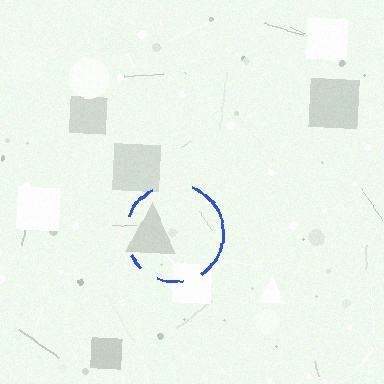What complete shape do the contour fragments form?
The contour fragments form a circle.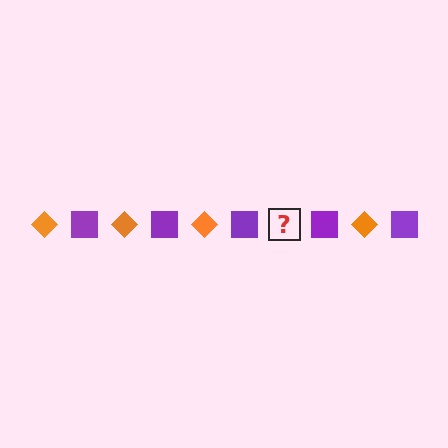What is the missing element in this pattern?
The missing element is an orange diamond.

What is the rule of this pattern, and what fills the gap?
The rule is that the pattern alternates between orange diamond and purple square. The gap should be filled with an orange diamond.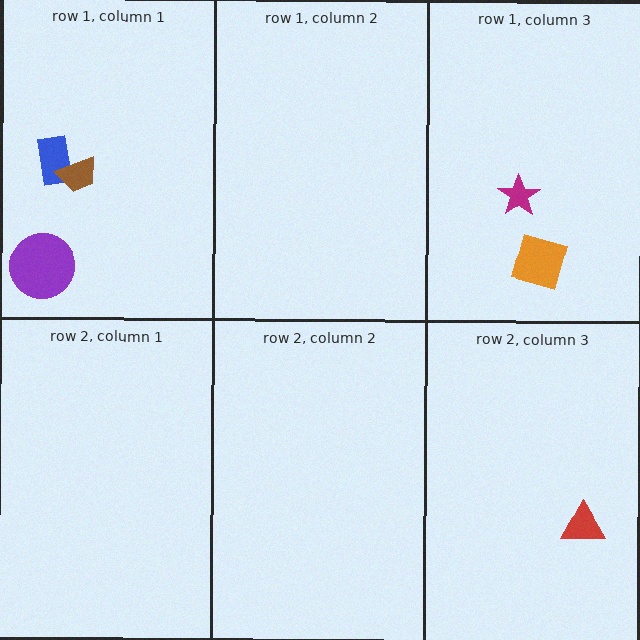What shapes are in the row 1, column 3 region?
The orange diamond, the magenta star.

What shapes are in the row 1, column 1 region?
The blue rectangle, the purple circle, the brown trapezoid.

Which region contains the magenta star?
The row 1, column 3 region.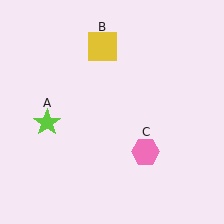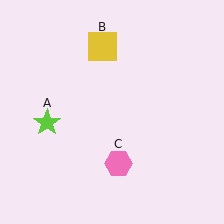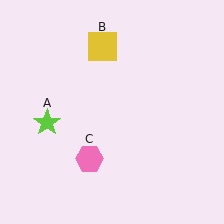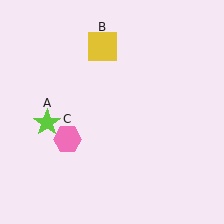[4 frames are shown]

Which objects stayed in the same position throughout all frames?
Lime star (object A) and yellow square (object B) remained stationary.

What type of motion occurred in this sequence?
The pink hexagon (object C) rotated clockwise around the center of the scene.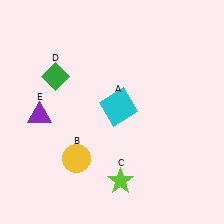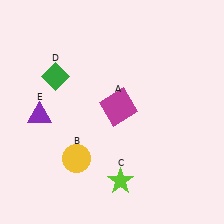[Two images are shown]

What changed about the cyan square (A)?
In Image 1, A is cyan. In Image 2, it changed to magenta.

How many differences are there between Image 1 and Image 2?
There is 1 difference between the two images.